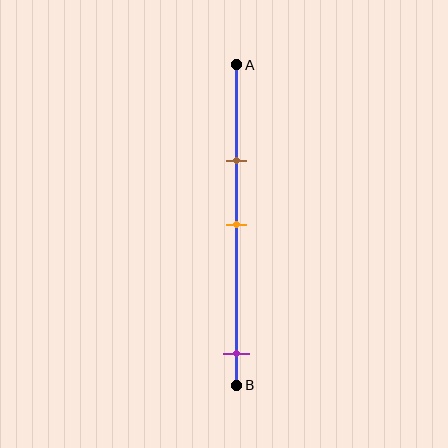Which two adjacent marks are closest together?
The brown and orange marks are the closest adjacent pair.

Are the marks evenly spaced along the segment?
No, the marks are not evenly spaced.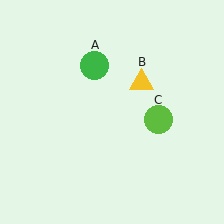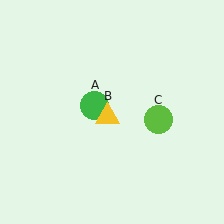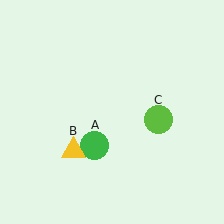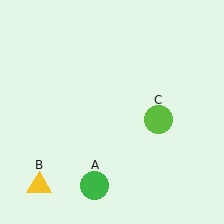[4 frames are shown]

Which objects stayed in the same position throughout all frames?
Lime circle (object C) remained stationary.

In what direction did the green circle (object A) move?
The green circle (object A) moved down.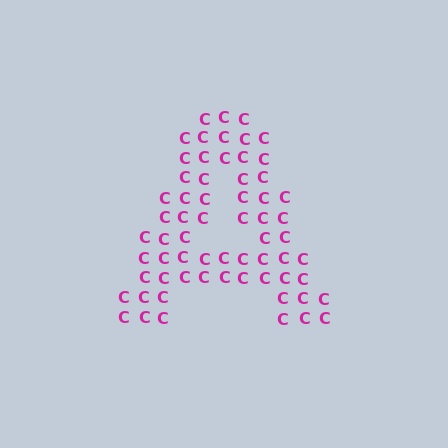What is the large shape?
The large shape is the letter A.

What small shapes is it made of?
It is made of small letter C's.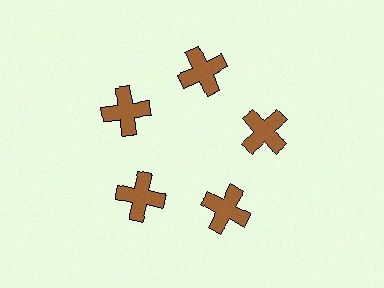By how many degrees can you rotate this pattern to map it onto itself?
The pattern maps onto itself every 72 degrees of rotation.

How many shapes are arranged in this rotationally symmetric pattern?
There are 5 shapes, arranged in 5 groups of 1.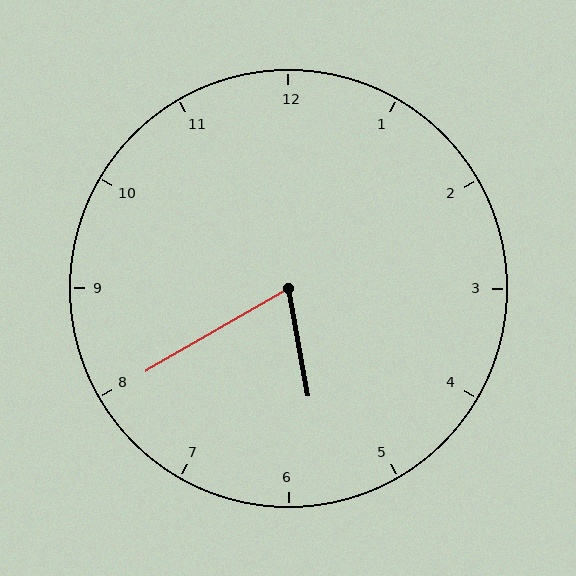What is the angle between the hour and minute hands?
Approximately 70 degrees.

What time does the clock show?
5:40.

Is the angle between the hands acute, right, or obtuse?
It is acute.